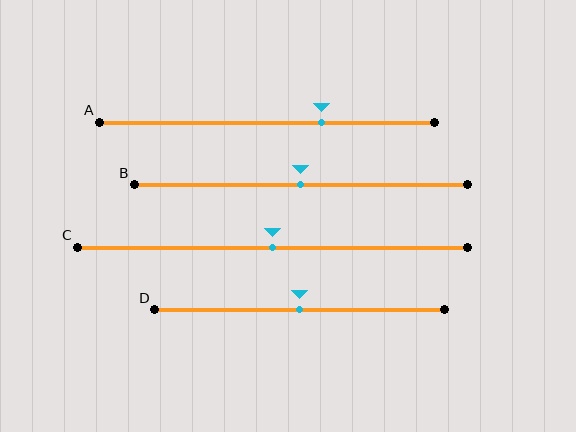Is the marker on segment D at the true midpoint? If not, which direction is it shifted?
Yes, the marker on segment D is at the true midpoint.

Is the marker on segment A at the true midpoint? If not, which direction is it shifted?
No, the marker on segment A is shifted to the right by about 16% of the segment length.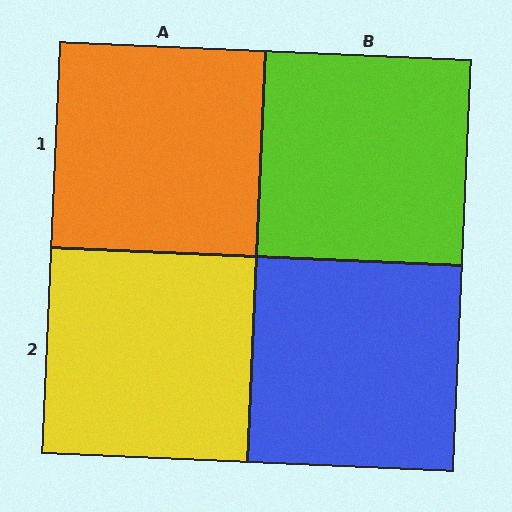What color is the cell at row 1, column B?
Lime.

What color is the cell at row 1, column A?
Orange.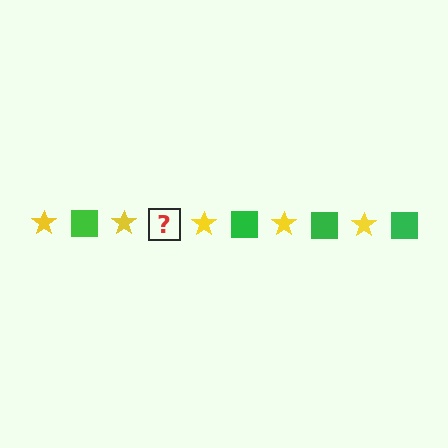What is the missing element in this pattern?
The missing element is a green square.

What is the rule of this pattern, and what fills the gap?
The rule is that the pattern alternates between yellow star and green square. The gap should be filled with a green square.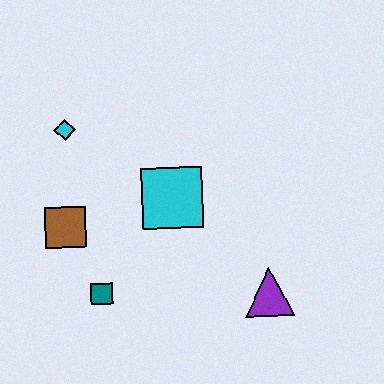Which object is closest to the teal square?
The brown square is closest to the teal square.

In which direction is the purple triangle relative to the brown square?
The purple triangle is to the right of the brown square.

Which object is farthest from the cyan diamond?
The purple triangle is farthest from the cyan diamond.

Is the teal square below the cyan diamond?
Yes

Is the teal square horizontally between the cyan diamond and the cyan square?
Yes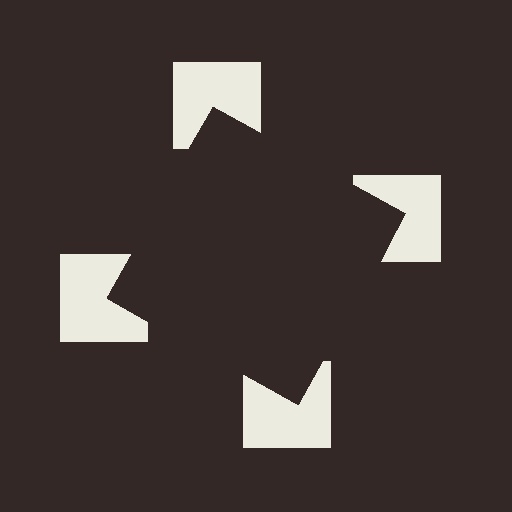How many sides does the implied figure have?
4 sides.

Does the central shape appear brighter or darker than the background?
It typically appears slightly darker than the background, even though no actual brightness change is drawn.